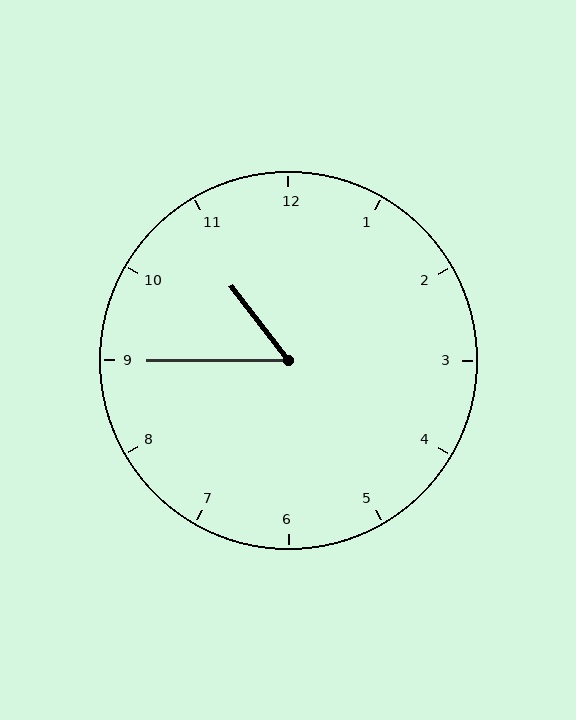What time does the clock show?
10:45.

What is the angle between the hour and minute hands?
Approximately 52 degrees.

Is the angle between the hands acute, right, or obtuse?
It is acute.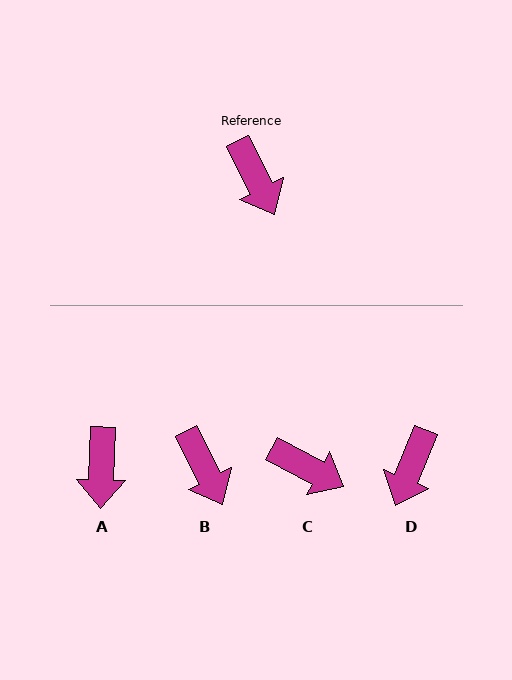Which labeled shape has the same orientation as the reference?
B.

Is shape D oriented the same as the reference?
No, it is off by about 49 degrees.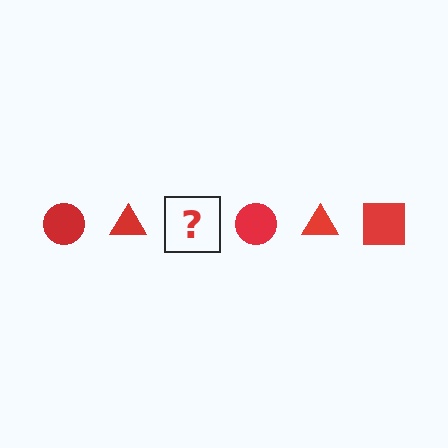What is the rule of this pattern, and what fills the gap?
The rule is that the pattern cycles through circle, triangle, square shapes in red. The gap should be filled with a red square.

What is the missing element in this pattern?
The missing element is a red square.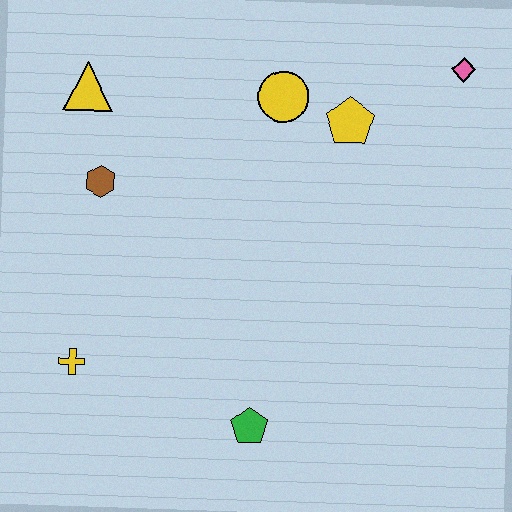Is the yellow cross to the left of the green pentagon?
Yes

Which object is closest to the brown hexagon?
The yellow triangle is closest to the brown hexagon.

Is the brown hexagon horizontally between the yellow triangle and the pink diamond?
Yes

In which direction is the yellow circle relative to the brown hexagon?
The yellow circle is to the right of the brown hexagon.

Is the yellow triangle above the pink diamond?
No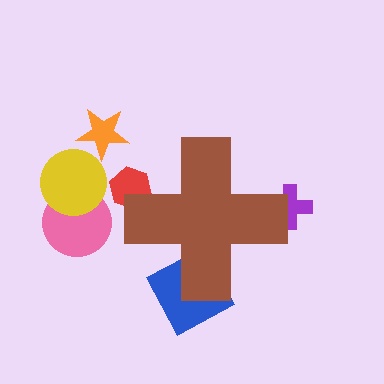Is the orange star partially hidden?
No, the orange star is fully visible.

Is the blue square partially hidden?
Yes, the blue square is partially hidden behind the brown cross.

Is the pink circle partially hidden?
No, the pink circle is fully visible.